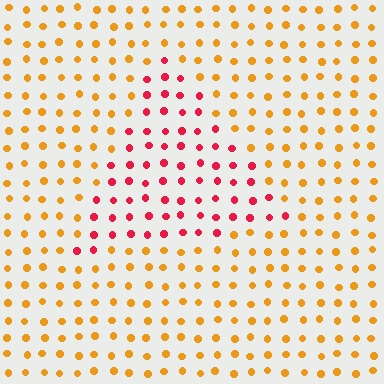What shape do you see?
I see a triangle.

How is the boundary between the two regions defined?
The boundary is defined purely by a slight shift in hue (about 50 degrees). Spacing, size, and orientation are identical on both sides.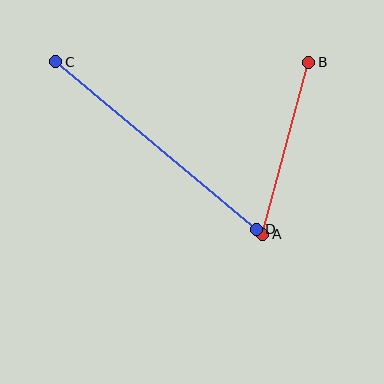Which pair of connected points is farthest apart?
Points C and D are farthest apart.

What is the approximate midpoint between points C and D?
The midpoint is at approximately (156, 145) pixels.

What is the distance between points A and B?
The distance is approximately 178 pixels.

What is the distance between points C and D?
The distance is approximately 261 pixels.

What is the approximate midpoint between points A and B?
The midpoint is at approximately (286, 148) pixels.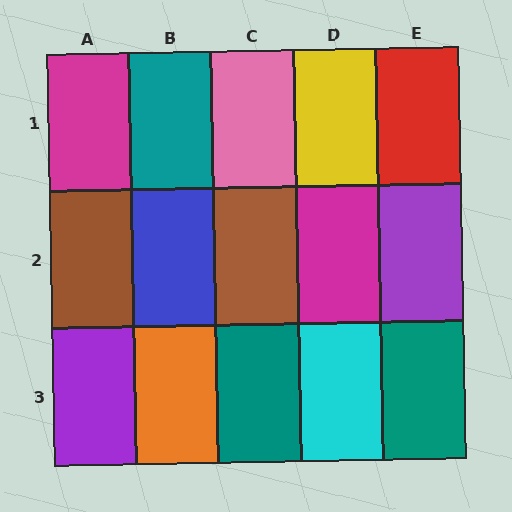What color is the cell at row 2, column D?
Magenta.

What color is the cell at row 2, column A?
Brown.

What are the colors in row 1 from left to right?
Magenta, teal, pink, yellow, red.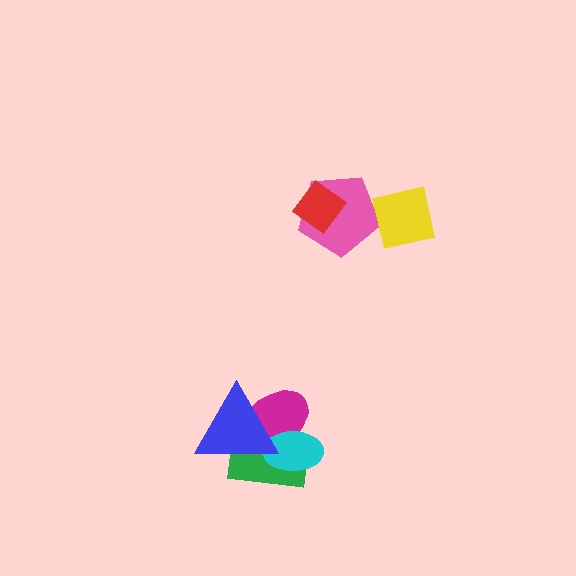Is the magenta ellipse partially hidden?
Yes, it is partially covered by another shape.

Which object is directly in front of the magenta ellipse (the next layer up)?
The green rectangle is directly in front of the magenta ellipse.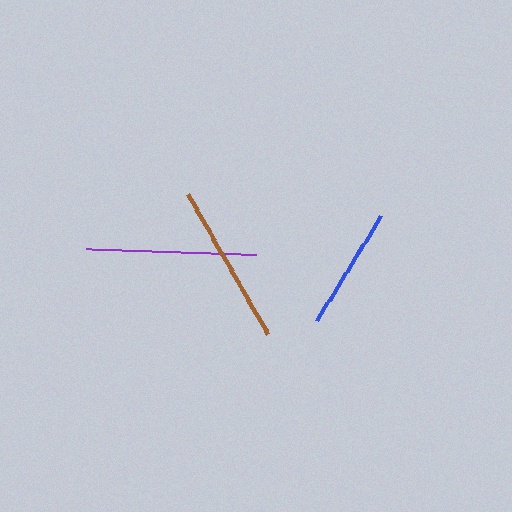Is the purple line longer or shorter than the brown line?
The purple line is longer than the brown line.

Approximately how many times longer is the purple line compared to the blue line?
The purple line is approximately 1.4 times the length of the blue line.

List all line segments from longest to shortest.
From longest to shortest: purple, brown, blue.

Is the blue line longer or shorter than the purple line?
The purple line is longer than the blue line.